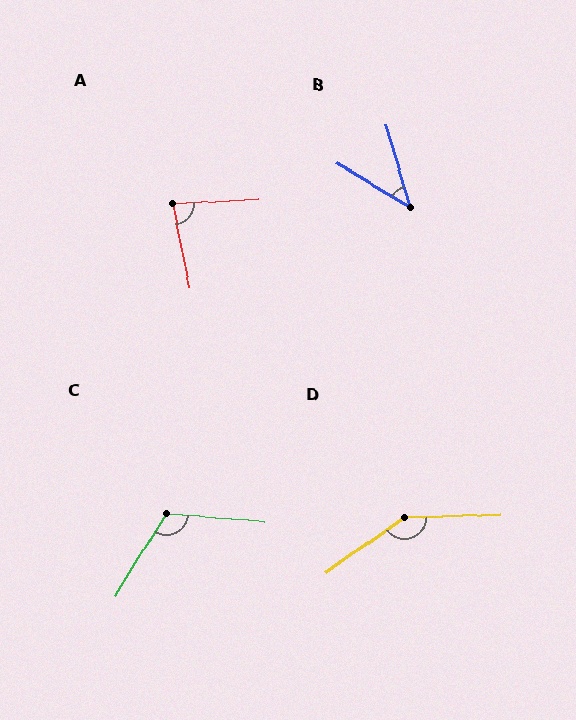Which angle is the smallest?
B, at approximately 42 degrees.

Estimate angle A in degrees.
Approximately 81 degrees.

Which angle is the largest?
D, at approximately 147 degrees.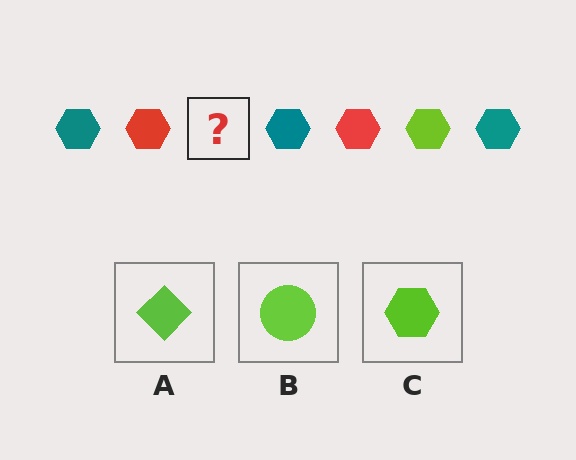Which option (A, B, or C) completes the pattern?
C.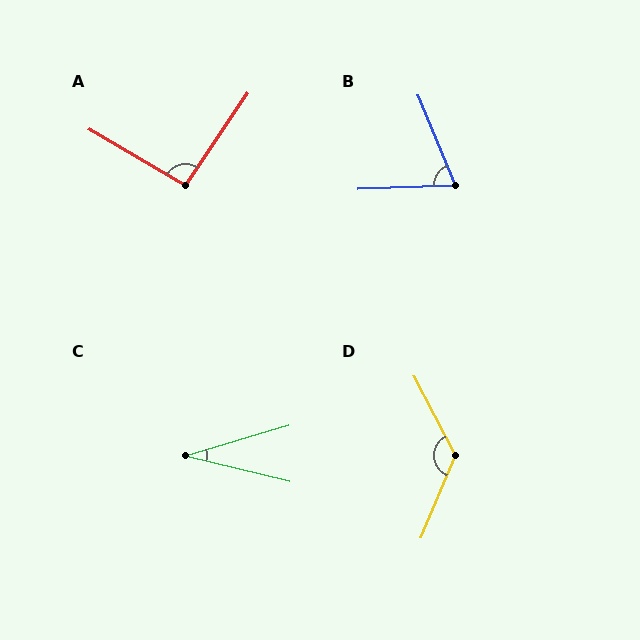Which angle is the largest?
D, at approximately 129 degrees.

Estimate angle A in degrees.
Approximately 93 degrees.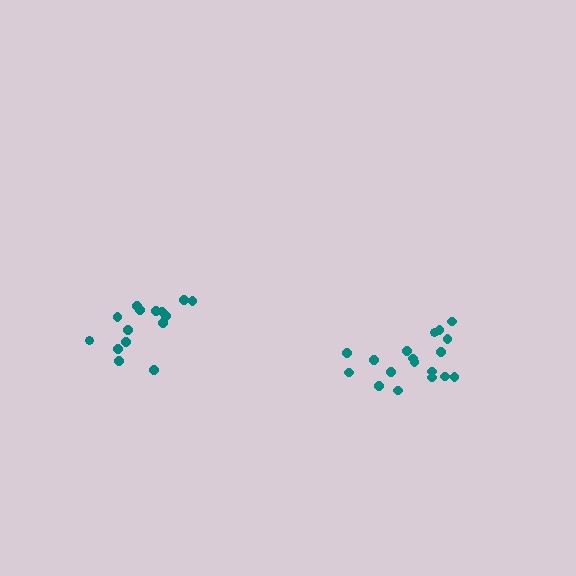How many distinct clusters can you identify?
There are 2 distinct clusters.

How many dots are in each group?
Group 1: 19 dots, Group 2: 15 dots (34 total).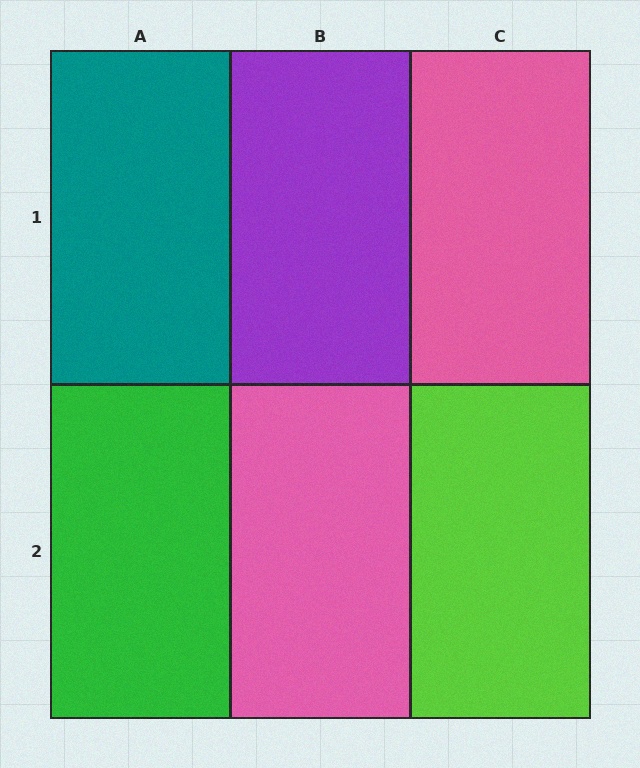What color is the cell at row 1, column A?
Teal.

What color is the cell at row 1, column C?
Pink.